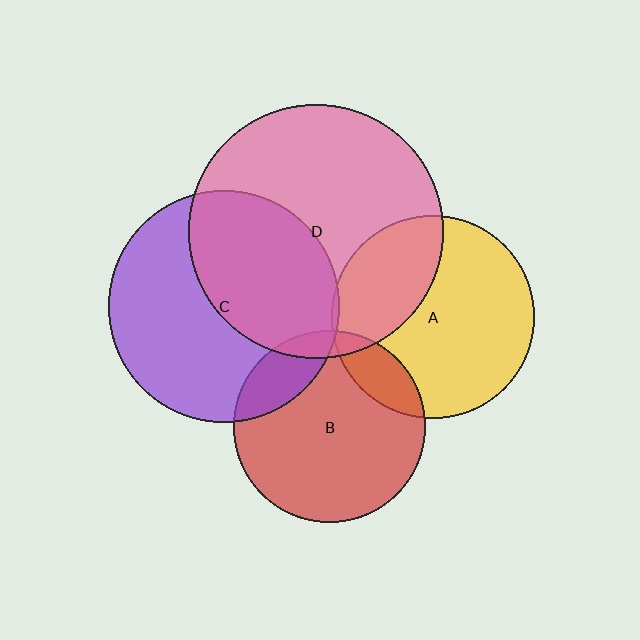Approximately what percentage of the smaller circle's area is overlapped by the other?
Approximately 5%.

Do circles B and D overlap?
Yes.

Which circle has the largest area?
Circle D (pink).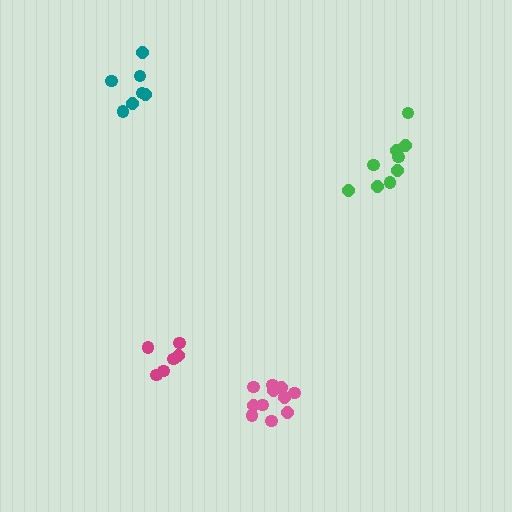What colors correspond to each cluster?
The clusters are colored: green, pink, teal, magenta.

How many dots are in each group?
Group 1: 9 dots, Group 2: 11 dots, Group 3: 7 dots, Group 4: 6 dots (33 total).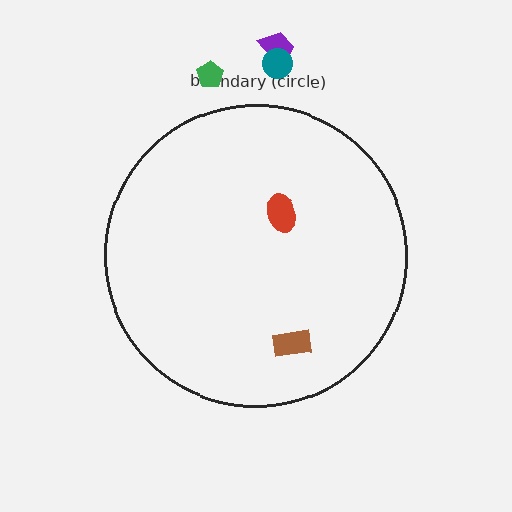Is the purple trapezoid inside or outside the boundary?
Outside.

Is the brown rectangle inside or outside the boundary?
Inside.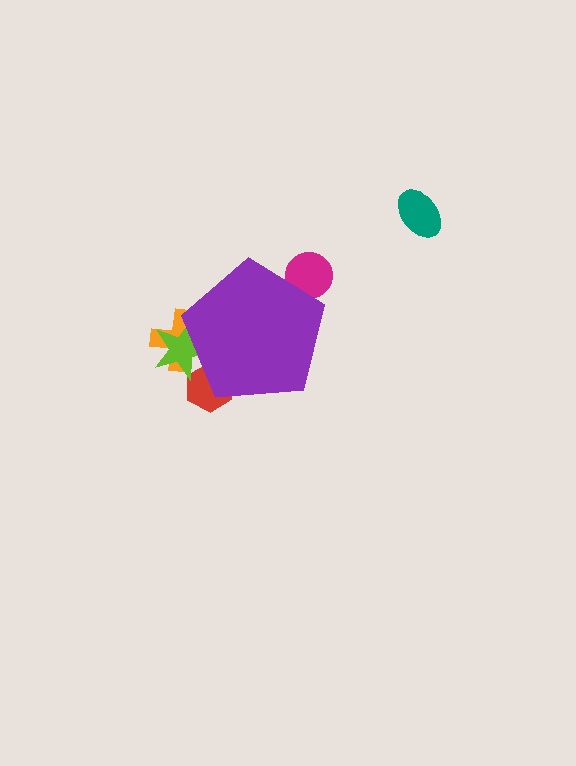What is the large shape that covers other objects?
A purple pentagon.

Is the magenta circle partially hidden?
Yes, the magenta circle is partially hidden behind the purple pentagon.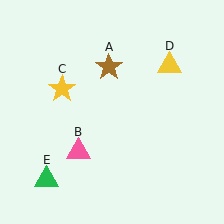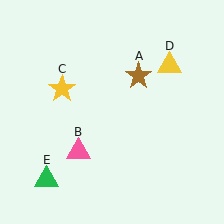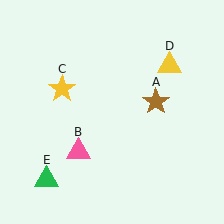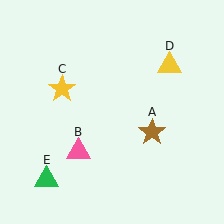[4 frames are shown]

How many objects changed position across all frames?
1 object changed position: brown star (object A).